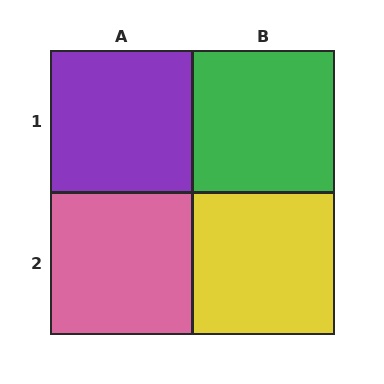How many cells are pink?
1 cell is pink.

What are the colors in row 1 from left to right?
Purple, green.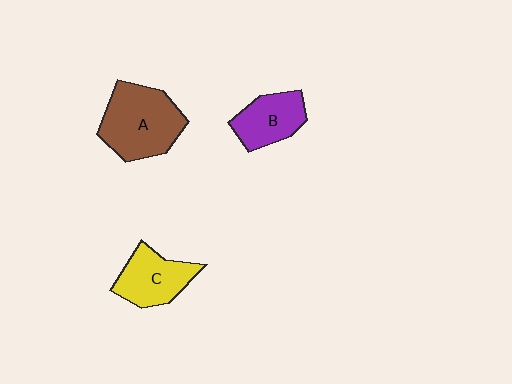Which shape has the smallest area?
Shape B (purple).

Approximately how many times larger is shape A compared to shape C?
Approximately 1.4 times.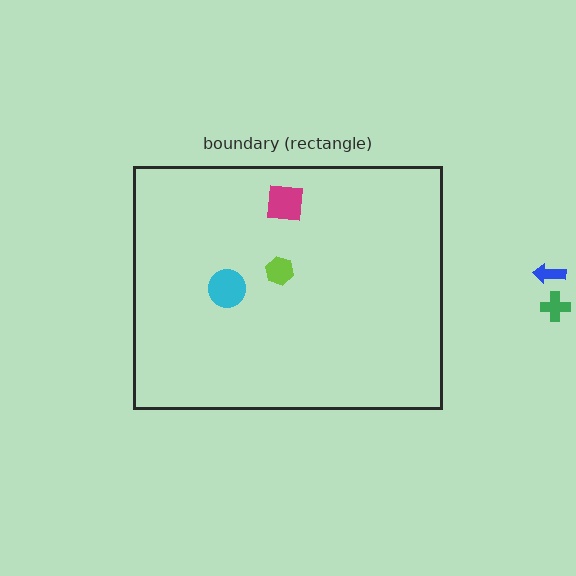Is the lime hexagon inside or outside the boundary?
Inside.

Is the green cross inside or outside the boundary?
Outside.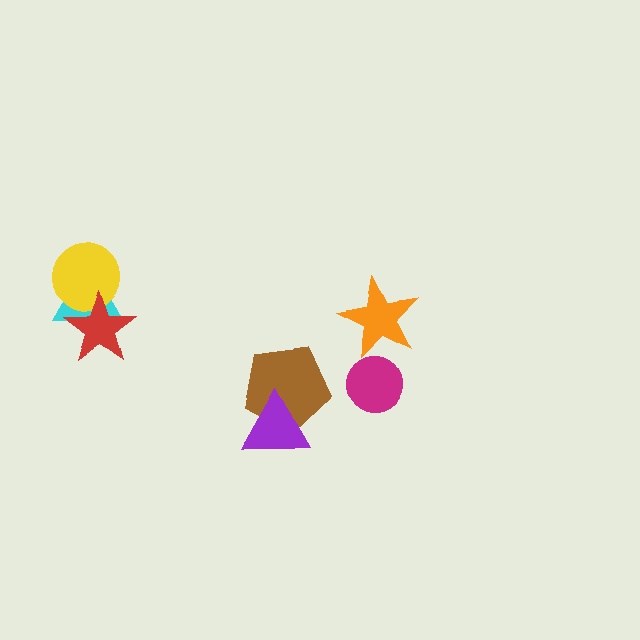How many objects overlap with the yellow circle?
2 objects overlap with the yellow circle.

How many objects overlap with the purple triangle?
1 object overlaps with the purple triangle.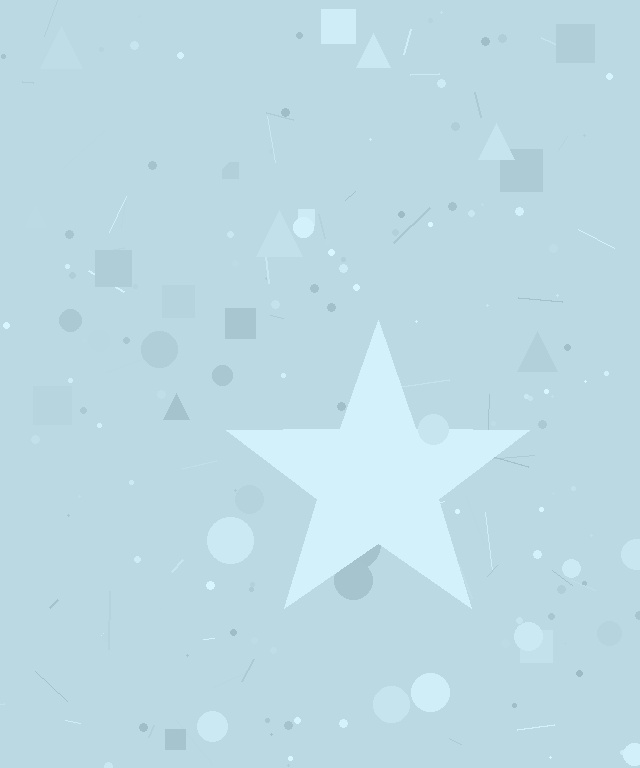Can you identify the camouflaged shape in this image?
The camouflaged shape is a star.